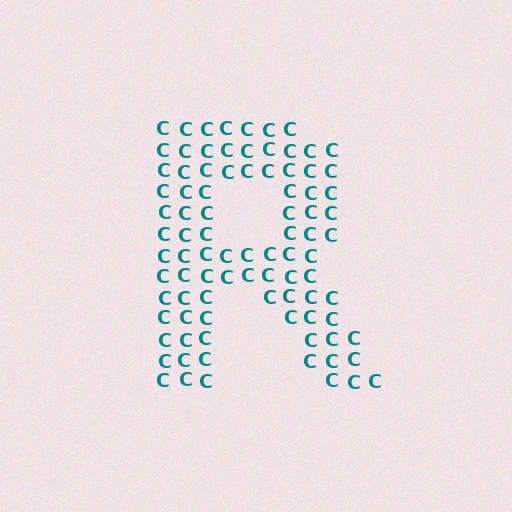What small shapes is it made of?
It is made of small letter C's.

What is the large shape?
The large shape is the letter R.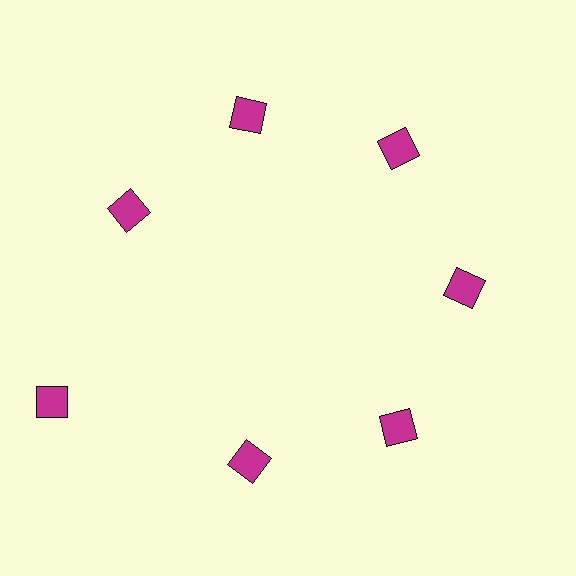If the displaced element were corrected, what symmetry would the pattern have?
It would have 7-fold rotational symmetry — the pattern would map onto itself every 51 degrees.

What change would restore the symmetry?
The symmetry would be restored by moving it inward, back onto the ring so that all 7 diamonds sit at equal angles and equal distance from the center.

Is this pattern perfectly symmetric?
No. The 7 magenta diamonds are arranged in a ring, but one element near the 8 o'clock position is pushed outward from the center, breaking the 7-fold rotational symmetry.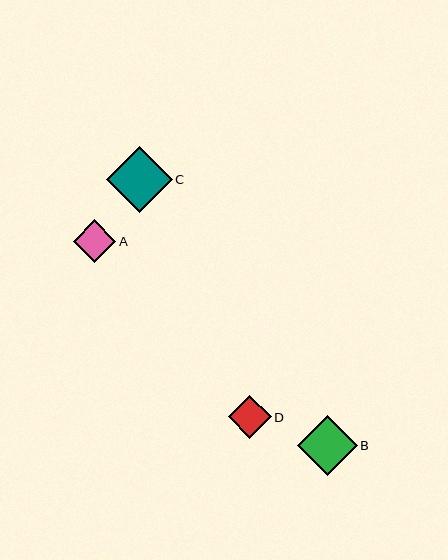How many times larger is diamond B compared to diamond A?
Diamond B is approximately 1.4 times the size of diamond A.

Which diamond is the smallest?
Diamond A is the smallest with a size of approximately 43 pixels.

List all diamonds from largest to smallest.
From largest to smallest: C, B, D, A.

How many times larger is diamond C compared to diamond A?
Diamond C is approximately 1.5 times the size of diamond A.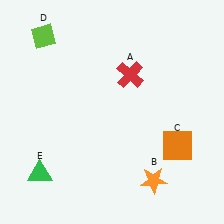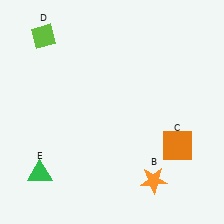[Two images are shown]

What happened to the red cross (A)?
The red cross (A) was removed in Image 2. It was in the top-right area of Image 1.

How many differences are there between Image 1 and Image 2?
There is 1 difference between the two images.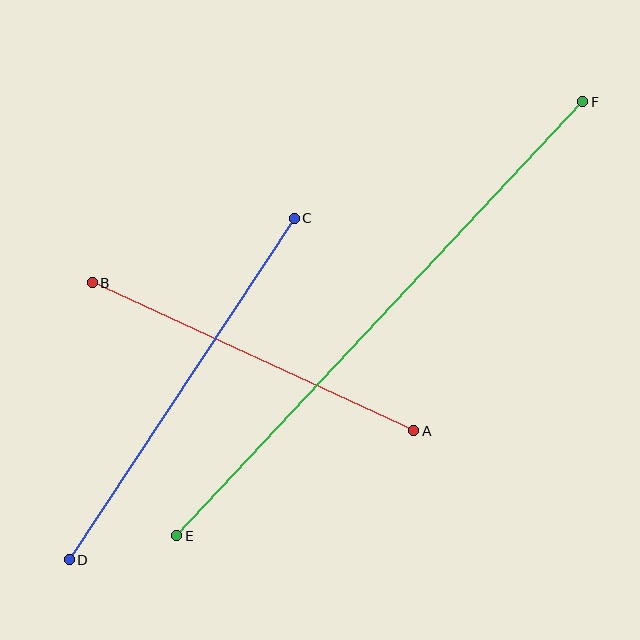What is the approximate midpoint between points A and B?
The midpoint is at approximately (253, 357) pixels.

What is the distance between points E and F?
The distance is approximately 594 pixels.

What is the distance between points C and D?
The distance is approximately 409 pixels.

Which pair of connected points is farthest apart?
Points E and F are farthest apart.